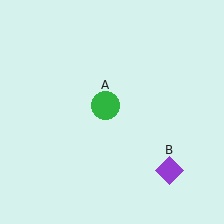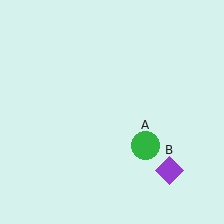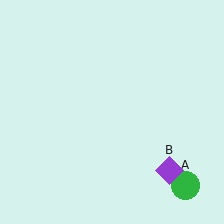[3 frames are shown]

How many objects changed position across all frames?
1 object changed position: green circle (object A).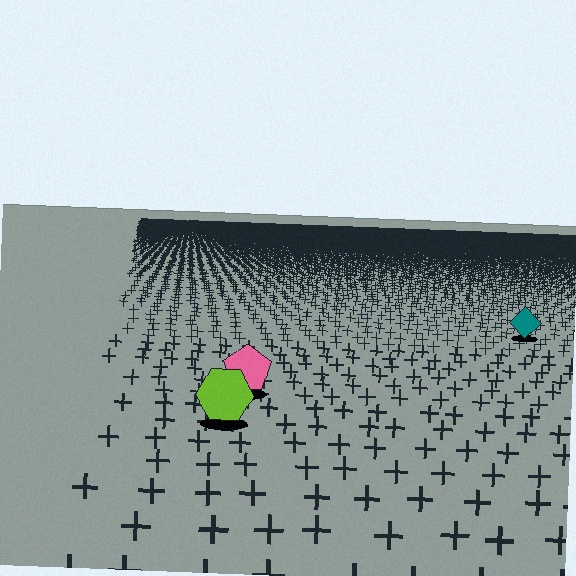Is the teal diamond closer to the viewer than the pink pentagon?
No. The pink pentagon is closer — you can tell from the texture gradient: the ground texture is coarser near it.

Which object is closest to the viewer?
The lime hexagon is closest. The texture marks near it are larger and more spread out.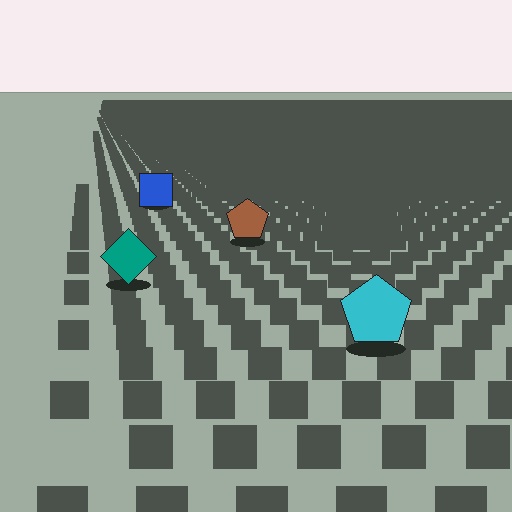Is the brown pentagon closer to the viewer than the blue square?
Yes. The brown pentagon is closer — you can tell from the texture gradient: the ground texture is coarser near it.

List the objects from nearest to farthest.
From nearest to farthest: the cyan pentagon, the teal diamond, the brown pentagon, the blue square.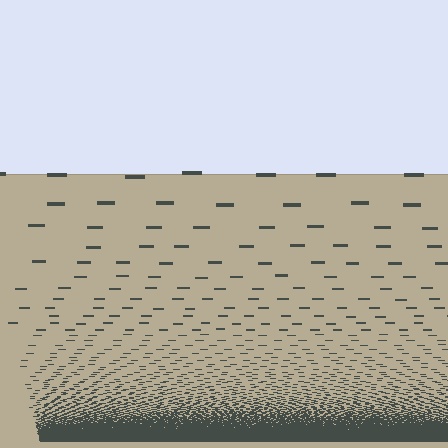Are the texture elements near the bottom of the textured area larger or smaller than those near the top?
Smaller. The gradient is inverted — elements near the bottom are smaller and denser.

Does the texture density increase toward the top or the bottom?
Density increases toward the bottom.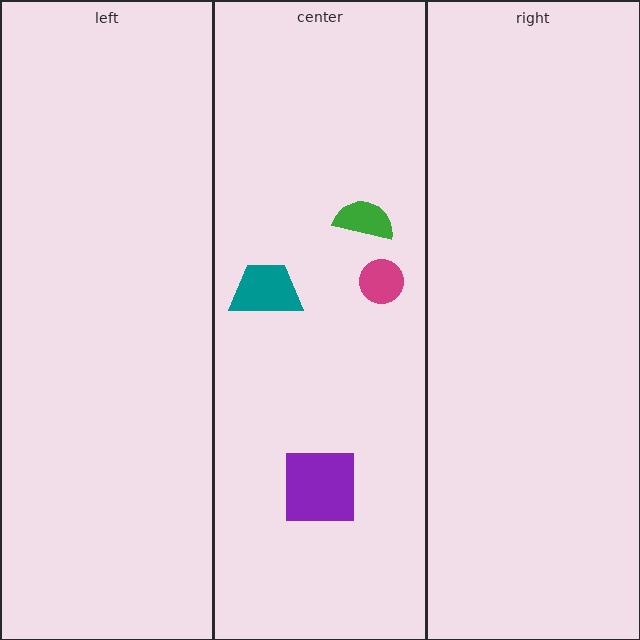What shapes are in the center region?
The purple square, the teal trapezoid, the magenta circle, the green semicircle.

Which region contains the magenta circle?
The center region.